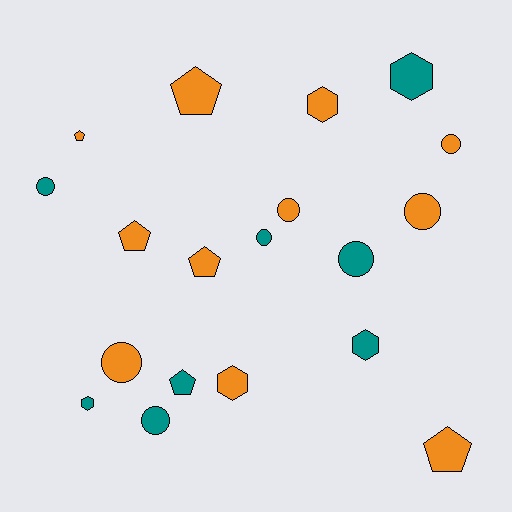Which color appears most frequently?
Orange, with 11 objects.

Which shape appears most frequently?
Circle, with 8 objects.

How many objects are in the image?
There are 19 objects.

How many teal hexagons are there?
There are 3 teal hexagons.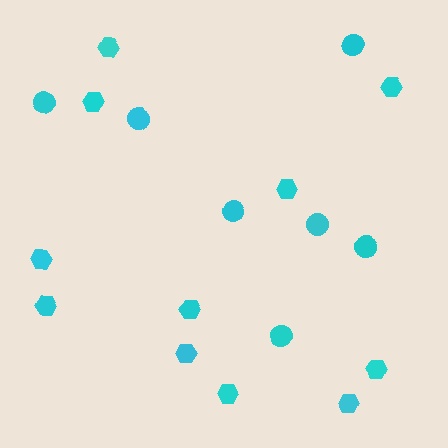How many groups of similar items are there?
There are 2 groups: one group of hexagons (11) and one group of circles (7).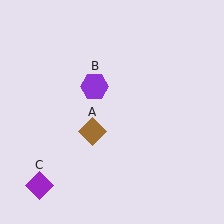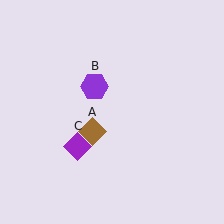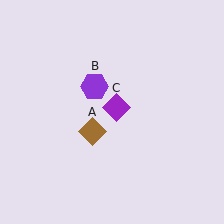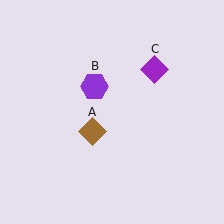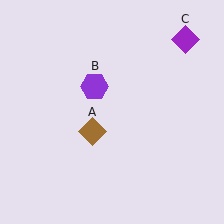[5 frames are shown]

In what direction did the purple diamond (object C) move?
The purple diamond (object C) moved up and to the right.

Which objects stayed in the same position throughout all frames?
Brown diamond (object A) and purple hexagon (object B) remained stationary.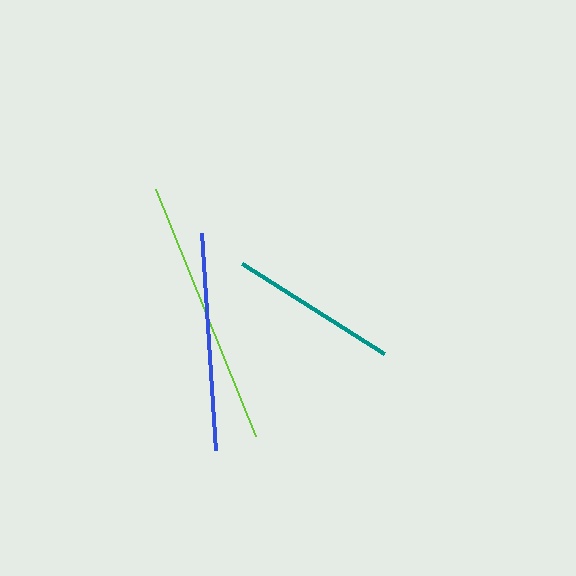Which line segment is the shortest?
The teal line is the shortest at approximately 169 pixels.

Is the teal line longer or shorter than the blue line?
The blue line is longer than the teal line.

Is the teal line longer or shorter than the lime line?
The lime line is longer than the teal line.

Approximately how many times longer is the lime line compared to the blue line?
The lime line is approximately 1.2 times the length of the blue line.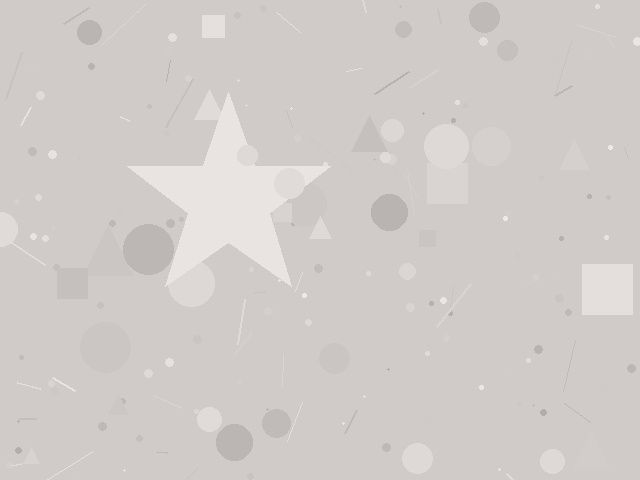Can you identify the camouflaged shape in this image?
The camouflaged shape is a star.